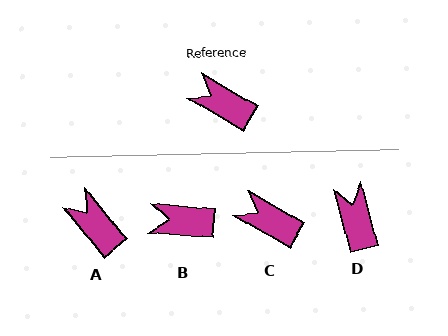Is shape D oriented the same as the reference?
No, it is off by about 45 degrees.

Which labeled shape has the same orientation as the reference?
C.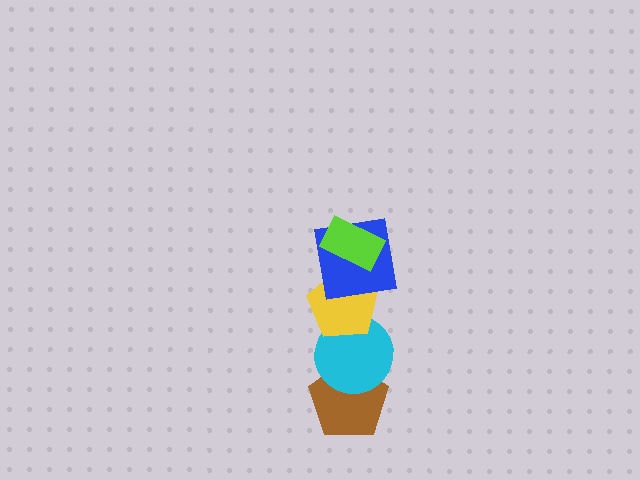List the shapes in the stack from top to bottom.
From top to bottom: the lime rectangle, the blue square, the yellow pentagon, the cyan circle, the brown pentagon.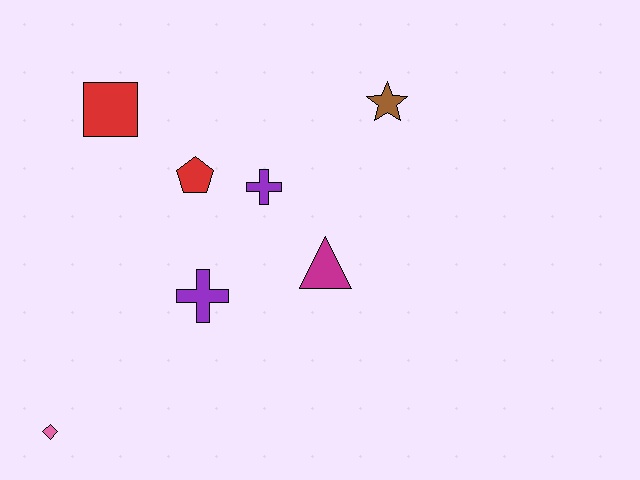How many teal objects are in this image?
There are no teal objects.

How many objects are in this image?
There are 7 objects.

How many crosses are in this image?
There are 2 crosses.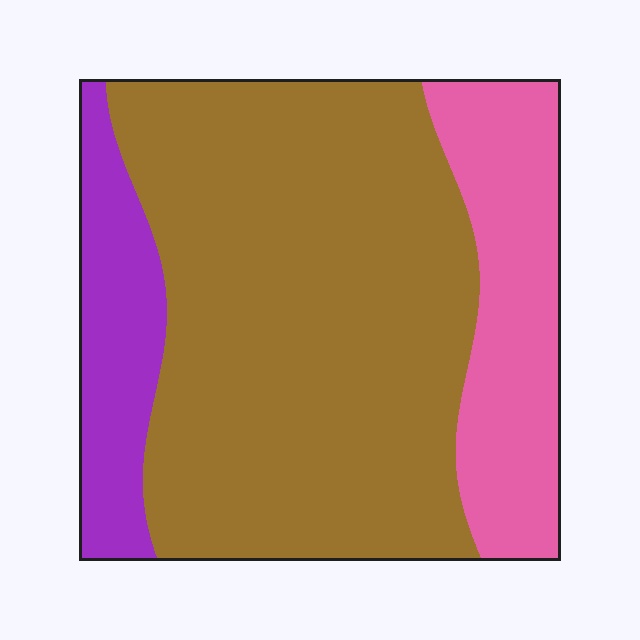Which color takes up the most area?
Brown, at roughly 65%.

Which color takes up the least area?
Purple, at roughly 15%.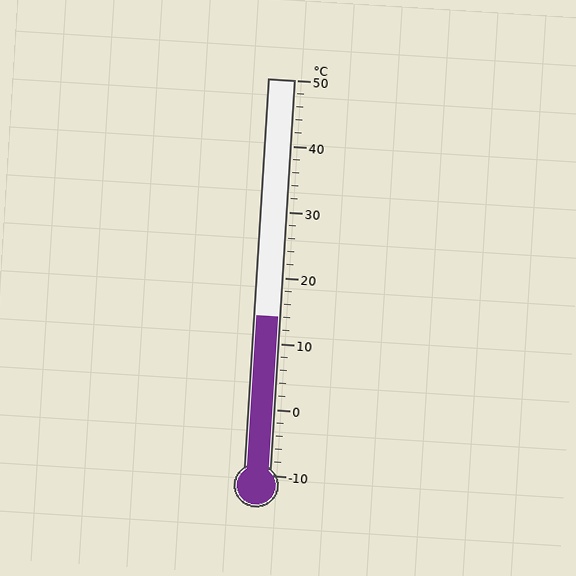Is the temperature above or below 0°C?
The temperature is above 0°C.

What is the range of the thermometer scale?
The thermometer scale ranges from -10°C to 50°C.